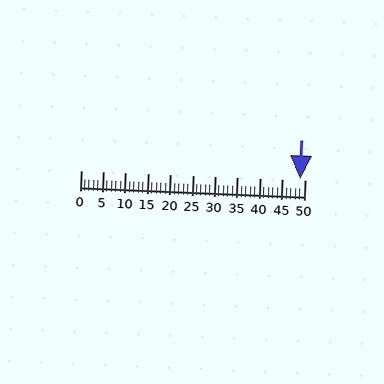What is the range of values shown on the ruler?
The ruler shows values from 0 to 50.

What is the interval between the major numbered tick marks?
The major tick marks are spaced 5 units apart.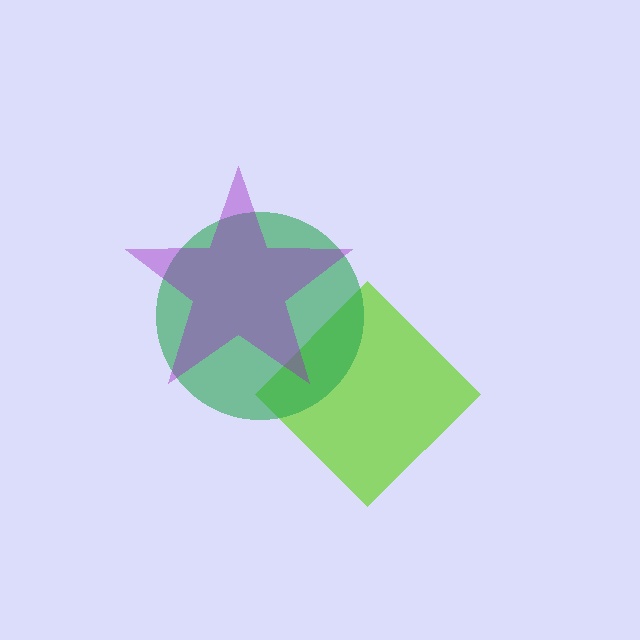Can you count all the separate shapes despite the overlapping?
Yes, there are 3 separate shapes.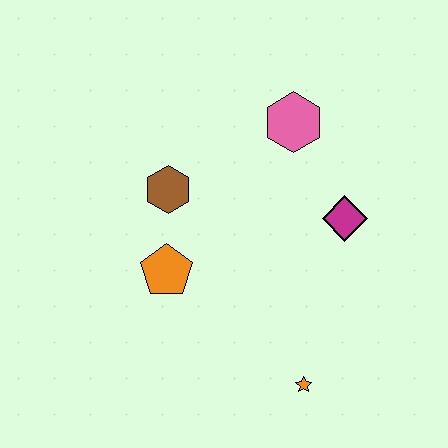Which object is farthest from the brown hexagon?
The orange star is farthest from the brown hexagon.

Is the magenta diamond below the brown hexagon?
Yes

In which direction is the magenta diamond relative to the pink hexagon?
The magenta diamond is below the pink hexagon.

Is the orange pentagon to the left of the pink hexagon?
Yes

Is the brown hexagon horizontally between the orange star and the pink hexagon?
No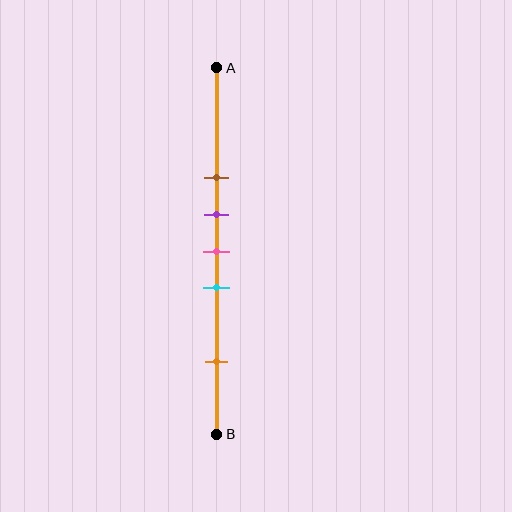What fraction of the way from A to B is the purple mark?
The purple mark is approximately 40% (0.4) of the way from A to B.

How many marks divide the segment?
There are 5 marks dividing the segment.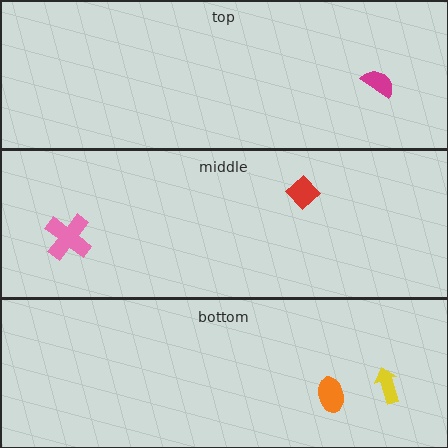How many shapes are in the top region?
1.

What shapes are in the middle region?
The pink cross, the red diamond.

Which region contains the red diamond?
The middle region.